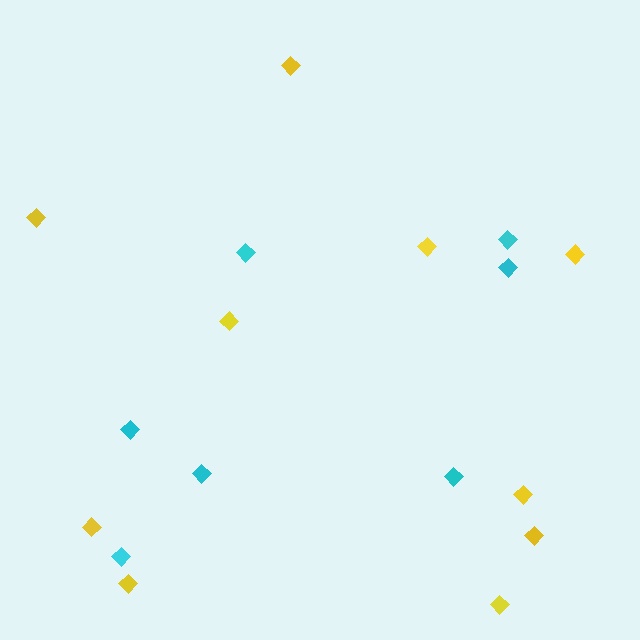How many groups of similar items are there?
There are 2 groups: one group of cyan diamonds (7) and one group of yellow diamonds (10).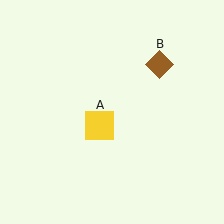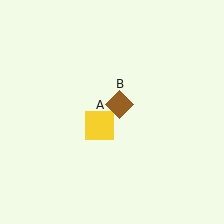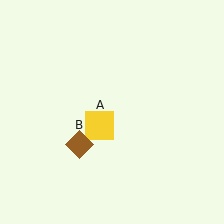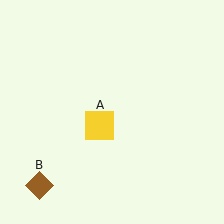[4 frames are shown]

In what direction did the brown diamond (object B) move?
The brown diamond (object B) moved down and to the left.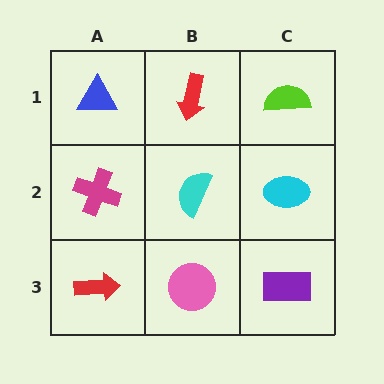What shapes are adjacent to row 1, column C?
A cyan ellipse (row 2, column C), a red arrow (row 1, column B).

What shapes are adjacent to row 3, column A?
A magenta cross (row 2, column A), a pink circle (row 3, column B).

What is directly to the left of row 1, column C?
A red arrow.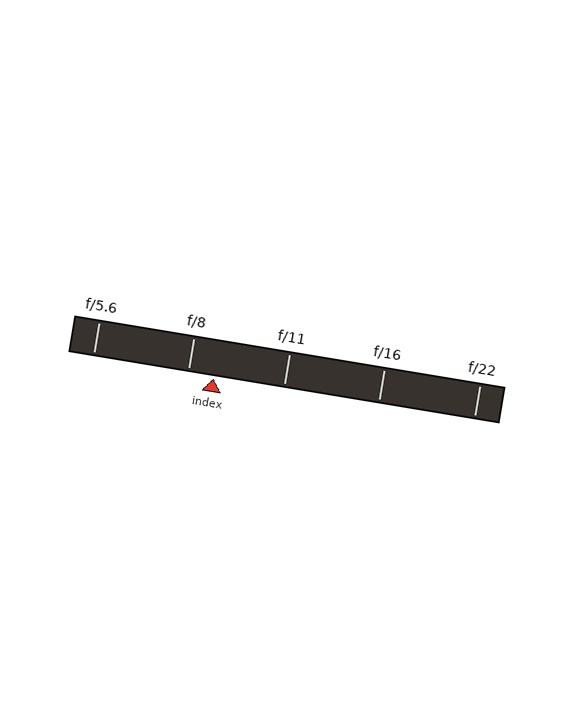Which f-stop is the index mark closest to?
The index mark is closest to f/8.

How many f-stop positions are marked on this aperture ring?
There are 5 f-stop positions marked.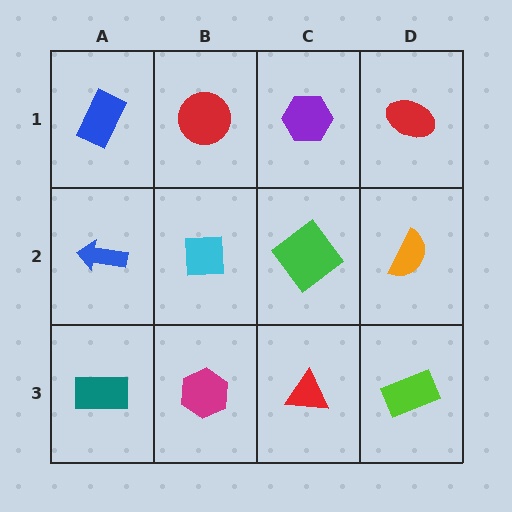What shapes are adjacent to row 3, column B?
A cyan square (row 2, column B), a teal rectangle (row 3, column A), a red triangle (row 3, column C).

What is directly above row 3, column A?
A blue arrow.